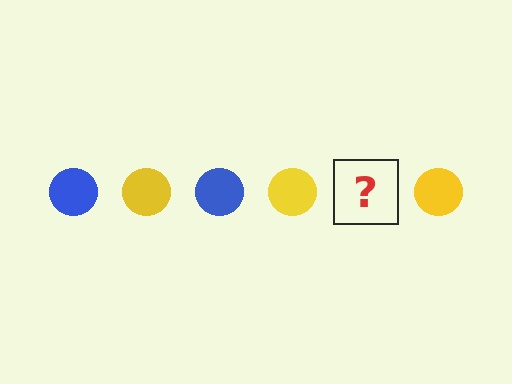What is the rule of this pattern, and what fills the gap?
The rule is that the pattern cycles through blue, yellow circles. The gap should be filled with a blue circle.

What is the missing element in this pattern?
The missing element is a blue circle.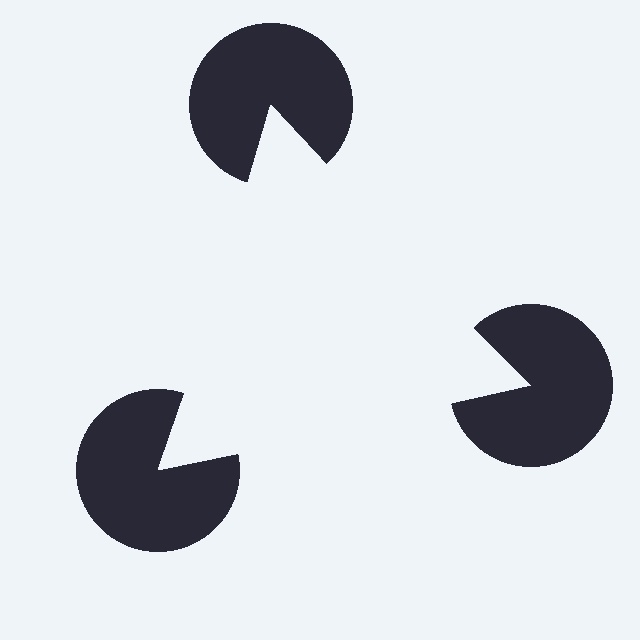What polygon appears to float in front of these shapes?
An illusory triangle — its edges are inferred from the aligned wedge cuts in the pac-man discs, not physically drawn.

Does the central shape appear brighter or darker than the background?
It typically appears slightly brighter than the background, even though no actual brightness change is drawn.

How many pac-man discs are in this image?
There are 3 — one at each vertex of the illusory triangle.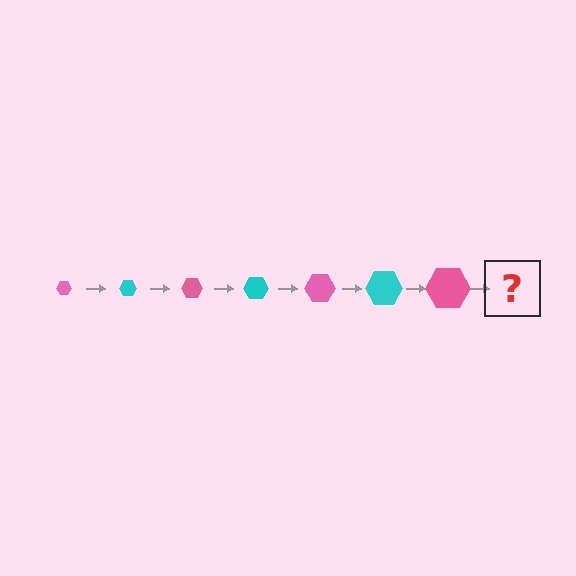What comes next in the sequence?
The next element should be a cyan hexagon, larger than the previous one.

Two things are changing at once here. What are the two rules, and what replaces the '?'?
The two rules are that the hexagon grows larger each step and the color cycles through pink and cyan. The '?' should be a cyan hexagon, larger than the previous one.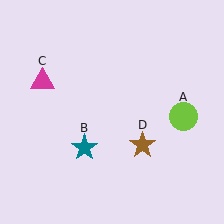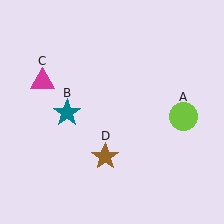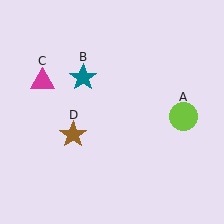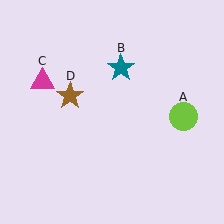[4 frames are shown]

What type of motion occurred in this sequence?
The teal star (object B), brown star (object D) rotated clockwise around the center of the scene.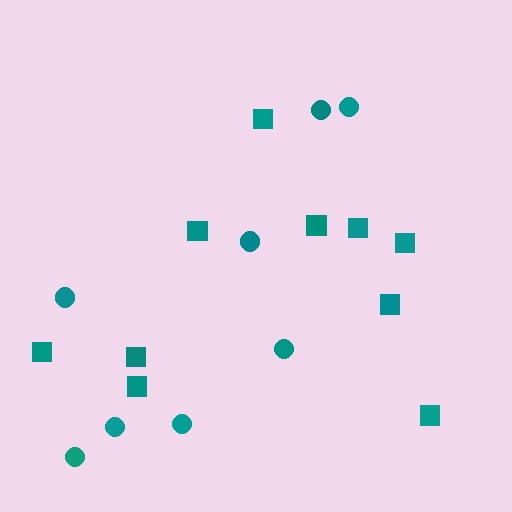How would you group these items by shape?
There are 2 groups: one group of squares (10) and one group of circles (8).